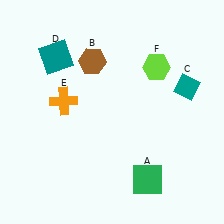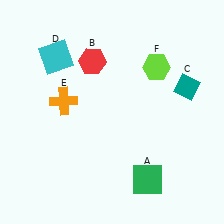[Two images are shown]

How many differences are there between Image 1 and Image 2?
There are 2 differences between the two images.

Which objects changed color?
B changed from brown to red. D changed from teal to cyan.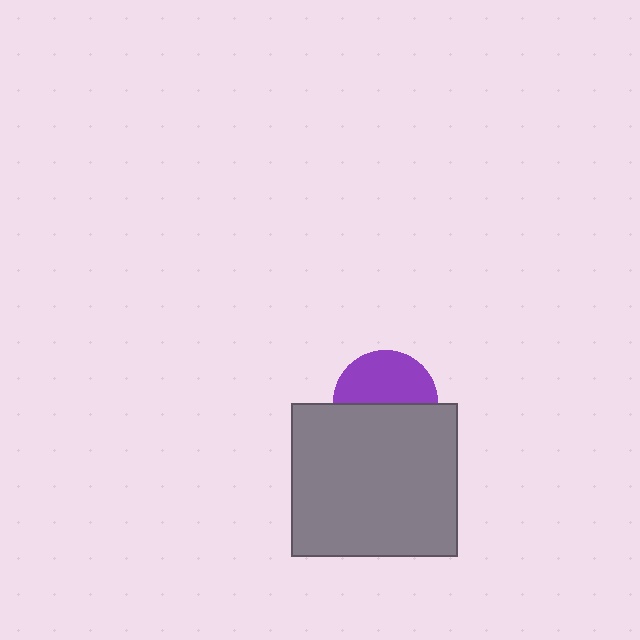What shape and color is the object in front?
The object in front is a gray rectangle.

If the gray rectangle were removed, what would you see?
You would see the complete purple circle.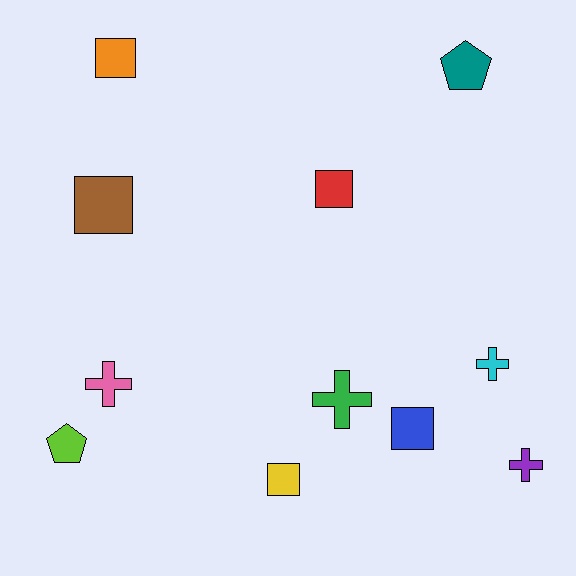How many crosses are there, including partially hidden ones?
There are 4 crosses.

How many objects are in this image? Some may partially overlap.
There are 11 objects.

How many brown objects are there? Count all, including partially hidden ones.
There is 1 brown object.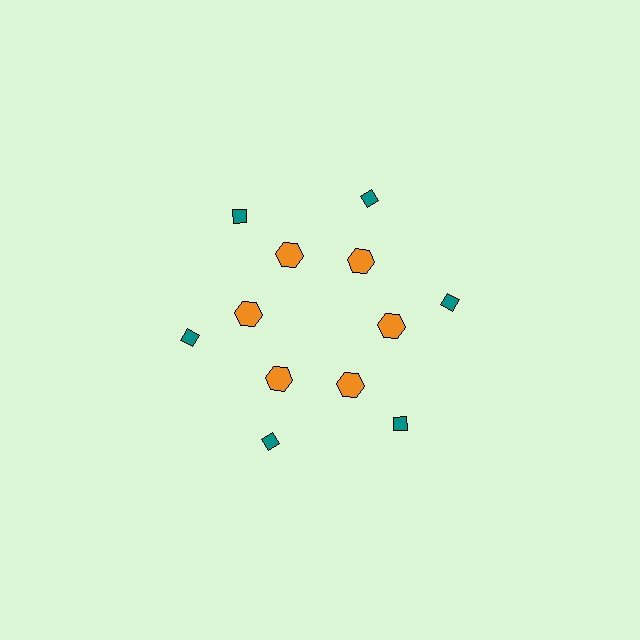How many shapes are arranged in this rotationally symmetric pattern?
There are 12 shapes, arranged in 6 groups of 2.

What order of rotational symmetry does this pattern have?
This pattern has 6-fold rotational symmetry.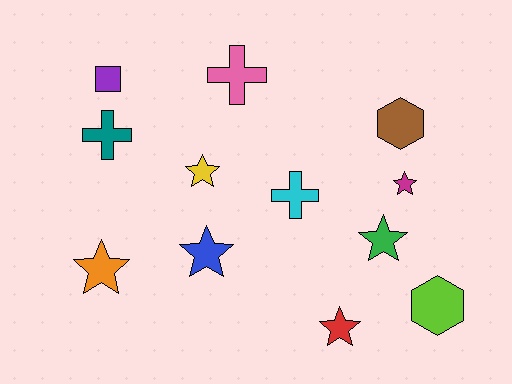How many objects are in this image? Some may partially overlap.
There are 12 objects.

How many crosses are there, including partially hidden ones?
There are 3 crosses.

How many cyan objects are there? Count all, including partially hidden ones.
There is 1 cyan object.